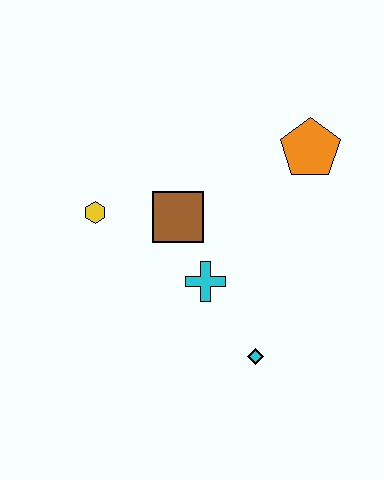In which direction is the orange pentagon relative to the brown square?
The orange pentagon is to the right of the brown square.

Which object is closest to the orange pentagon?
The brown square is closest to the orange pentagon.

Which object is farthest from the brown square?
The cyan diamond is farthest from the brown square.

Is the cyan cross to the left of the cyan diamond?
Yes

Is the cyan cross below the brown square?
Yes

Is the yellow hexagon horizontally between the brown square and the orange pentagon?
No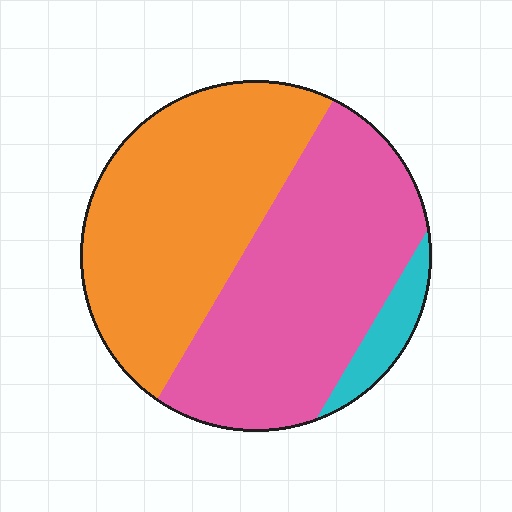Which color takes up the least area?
Cyan, at roughly 5%.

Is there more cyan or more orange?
Orange.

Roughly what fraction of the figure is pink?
Pink takes up between a third and a half of the figure.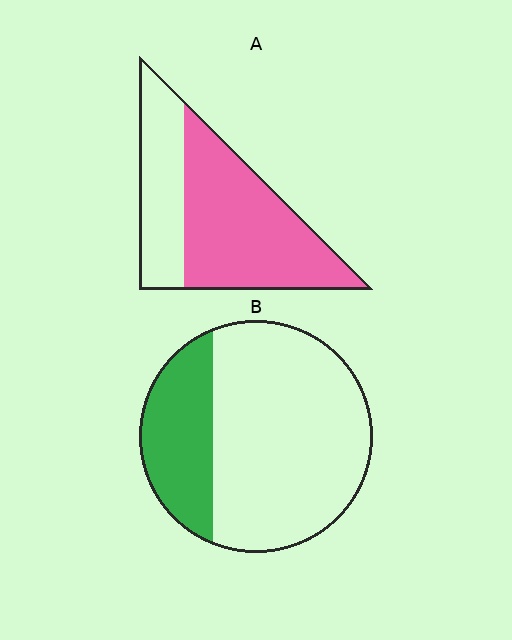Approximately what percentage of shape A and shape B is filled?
A is approximately 65% and B is approximately 25%.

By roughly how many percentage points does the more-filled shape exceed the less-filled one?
By roughly 40 percentage points (A over B).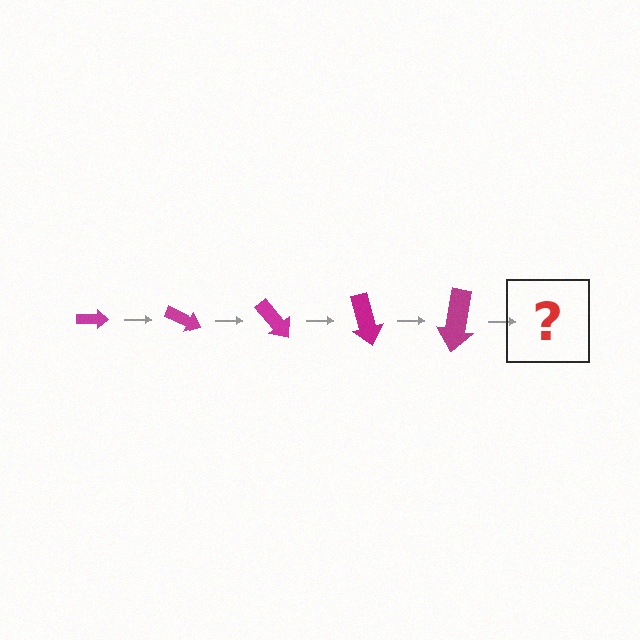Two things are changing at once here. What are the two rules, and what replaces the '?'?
The two rules are that the arrow grows larger each step and it rotates 25 degrees each step. The '?' should be an arrow, larger than the previous one and rotated 125 degrees from the start.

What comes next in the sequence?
The next element should be an arrow, larger than the previous one and rotated 125 degrees from the start.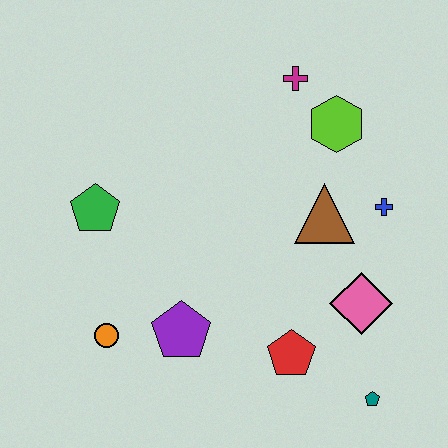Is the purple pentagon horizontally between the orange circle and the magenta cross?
Yes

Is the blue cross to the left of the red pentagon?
No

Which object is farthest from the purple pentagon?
The magenta cross is farthest from the purple pentagon.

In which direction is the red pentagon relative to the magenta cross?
The red pentagon is below the magenta cross.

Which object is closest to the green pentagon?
The orange circle is closest to the green pentagon.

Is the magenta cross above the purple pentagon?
Yes